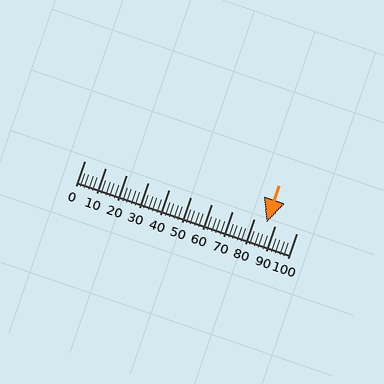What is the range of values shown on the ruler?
The ruler shows values from 0 to 100.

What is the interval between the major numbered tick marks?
The major tick marks are spaced 10 units apart.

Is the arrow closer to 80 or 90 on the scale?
The arrow is closer to 90.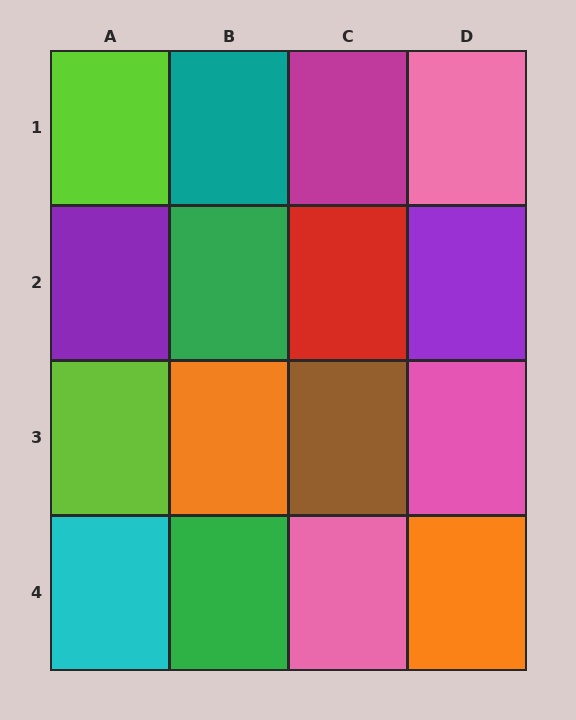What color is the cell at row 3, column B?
Orange.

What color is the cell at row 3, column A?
Lime.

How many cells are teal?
1 cell is teal.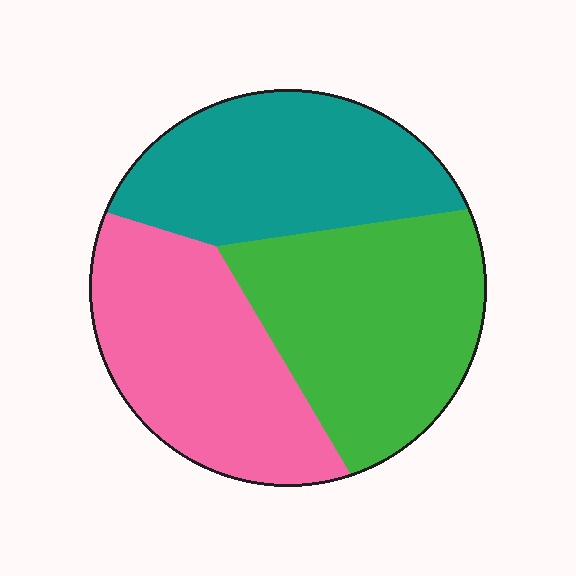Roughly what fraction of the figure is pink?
Pink covers 33% of the figure.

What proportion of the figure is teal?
Teal covers 31% of the figure.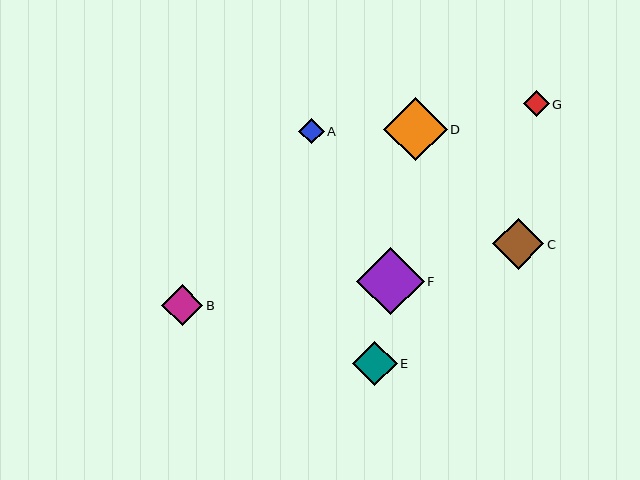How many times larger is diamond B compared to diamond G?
Diamond B is approximately 1.6 times the size of diamond G.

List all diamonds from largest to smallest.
From largest to smallest: F, D, C, E, B, G, A.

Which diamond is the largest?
Diamond F is the largest with a size of approximately 67 pixels.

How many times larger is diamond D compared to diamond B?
Diamond D is approximately 1.6 times the size of diamond B.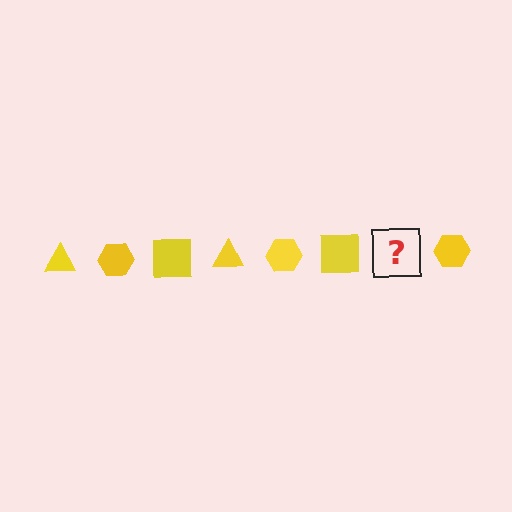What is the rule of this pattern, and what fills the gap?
The rule is that the pattern cycles through triangle, hexagon, square shapes in yellow. The gap should be filled with a yellow triangle.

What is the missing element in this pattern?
The missing element is a yellow triangle.